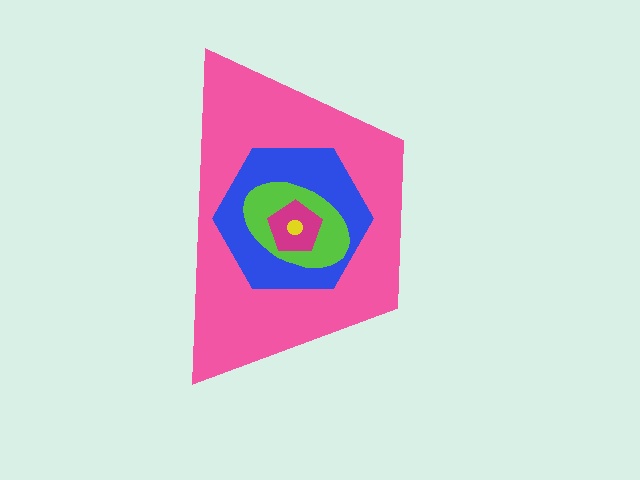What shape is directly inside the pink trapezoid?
The blue hexagon.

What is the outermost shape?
The pink trapezoid.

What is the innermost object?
The yellow circle.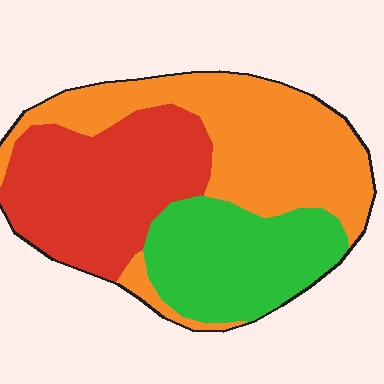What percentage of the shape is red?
Red takes up between a quarter and a half of the shape.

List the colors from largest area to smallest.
From largest to smallest: orange, red, green.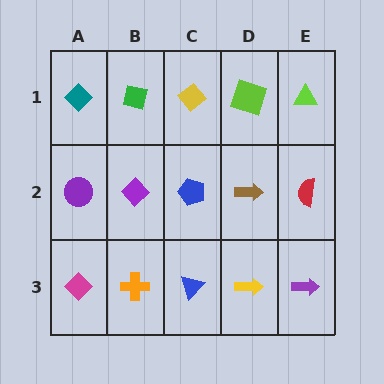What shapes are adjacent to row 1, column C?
A blue pentagon (row 2, column C), a green square (row 1, column B), a lime square (row 1, column D).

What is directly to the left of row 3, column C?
An orange cross.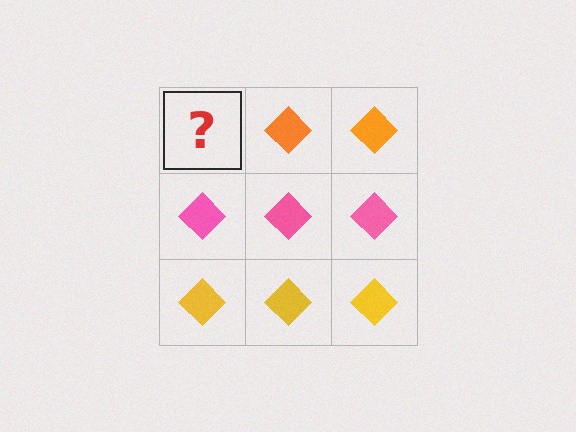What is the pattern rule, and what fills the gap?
The rule is that each row has a consistent color. The gap should be filled with an orange diamond.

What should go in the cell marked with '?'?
The missing cell should contain an orange diamond.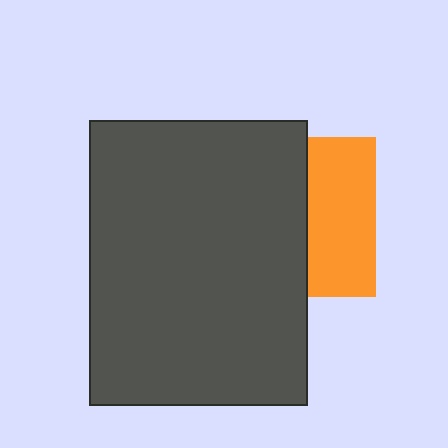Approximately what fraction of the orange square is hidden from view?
Roughly 57% of the orange square is hidden behind the dark gray rectangle.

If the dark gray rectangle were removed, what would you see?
You would see the complete orange square.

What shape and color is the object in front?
The object in front is a dark gray rectangle.